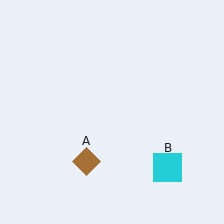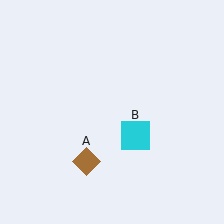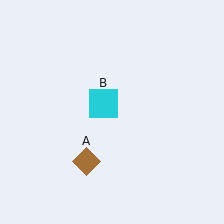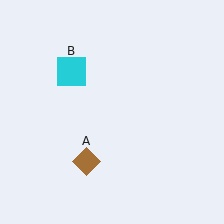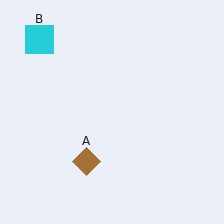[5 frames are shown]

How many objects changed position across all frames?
1 object changed position: cyan square (object B).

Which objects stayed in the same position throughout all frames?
Brown diamond (object A) remained stationary.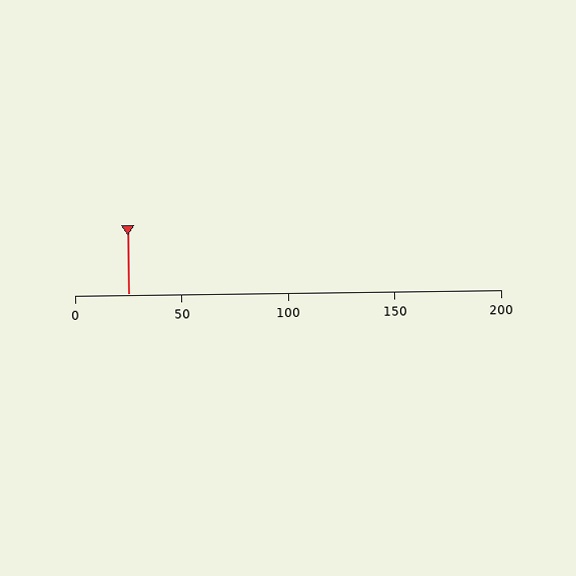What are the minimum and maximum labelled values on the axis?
The axis runs from 0 to 200.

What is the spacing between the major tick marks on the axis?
The major ticks are spaced 50 apart.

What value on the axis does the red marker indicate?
The marker indicates approximately 25.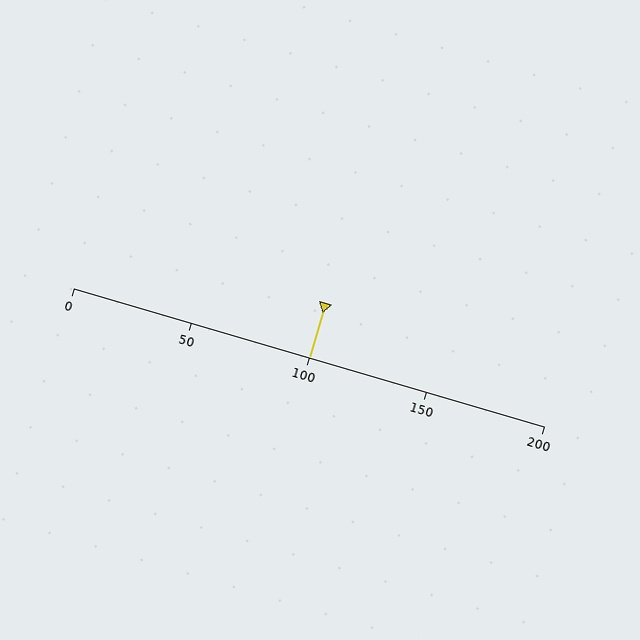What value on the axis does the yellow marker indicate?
The marker indicates approximately 100.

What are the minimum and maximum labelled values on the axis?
The axis runs from 0 to 200.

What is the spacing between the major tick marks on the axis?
The major ticks are spaced 50 apart.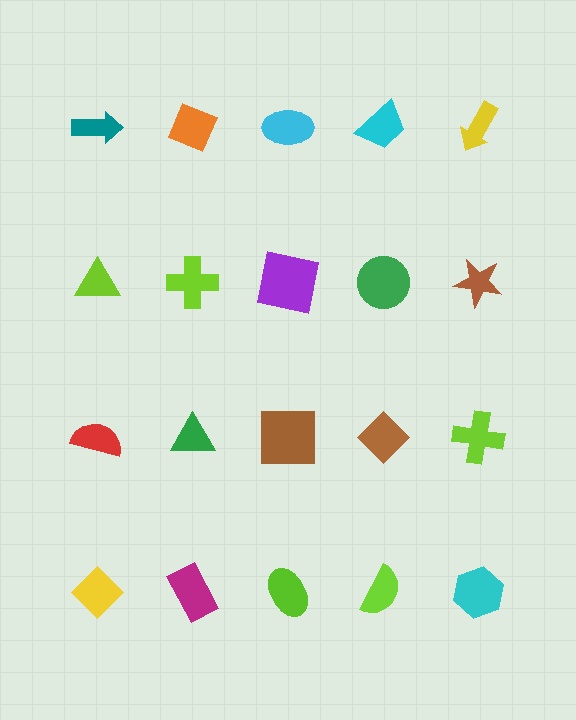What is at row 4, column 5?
A cyan hexagon.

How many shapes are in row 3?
5 shapes.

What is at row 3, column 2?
A green triangle.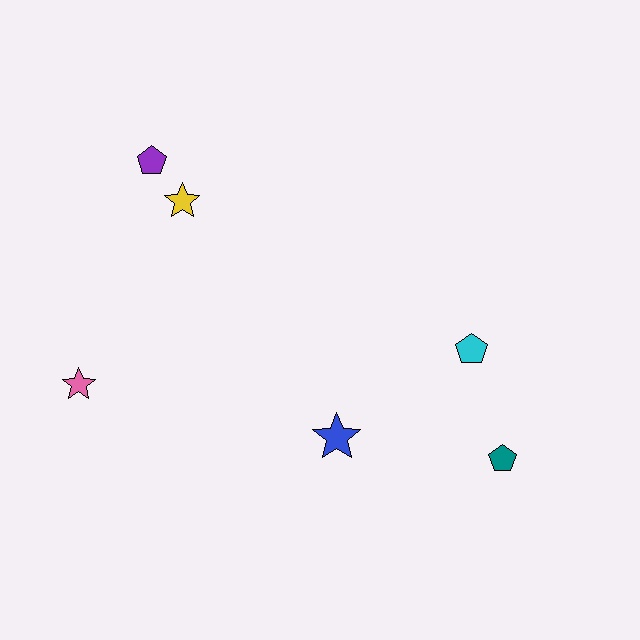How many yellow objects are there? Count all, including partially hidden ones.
There is 1 yellow object.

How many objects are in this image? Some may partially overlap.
There are 6 objects.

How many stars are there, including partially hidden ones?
There are 3 stars.